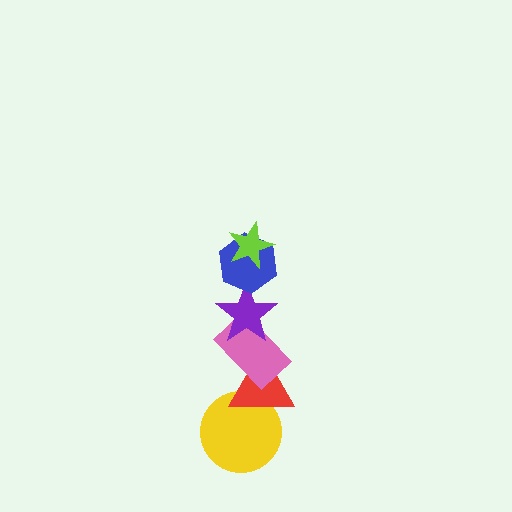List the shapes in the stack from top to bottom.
From top to bottom: the lime star, the blue hexagon, the purple star, the pink rectangle, the red triangle, the yellow circle.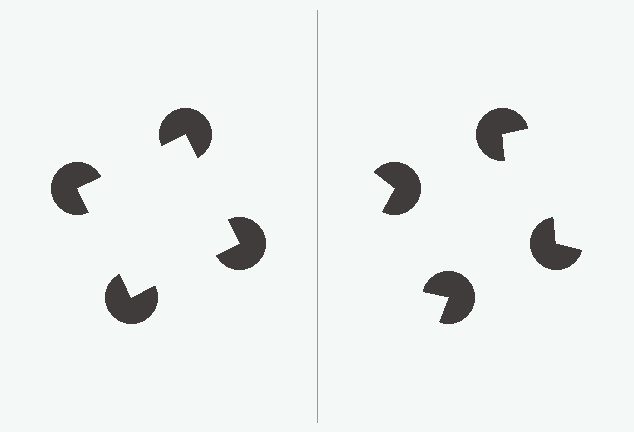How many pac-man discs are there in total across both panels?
8 — 4 on each side.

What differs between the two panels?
The pac-man discs are positioned identically on both sides; only the wedge orientations differ. On the left they align to a square; on the right they are misaligned.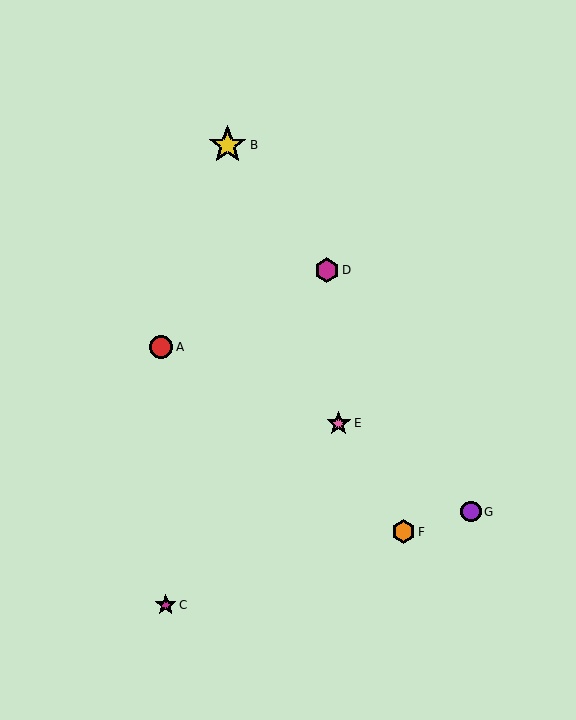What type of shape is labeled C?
Shape C is a magenta star.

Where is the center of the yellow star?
The center of the yellow star is at (228, 145).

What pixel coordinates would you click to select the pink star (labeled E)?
Click at (339, 423) to select the pink star E.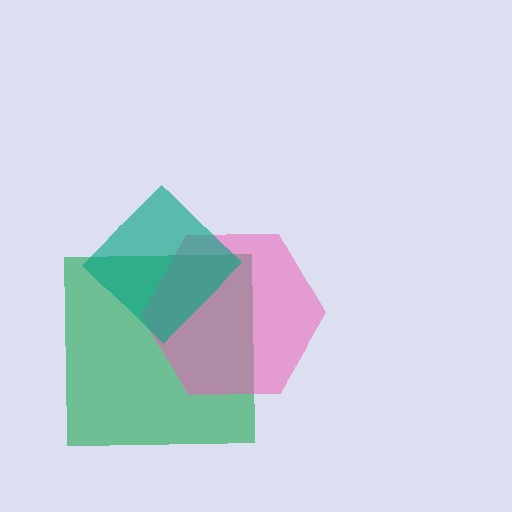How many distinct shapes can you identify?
There are 3 distinct shapes: a green square, a pink hexagon, a teal diamond.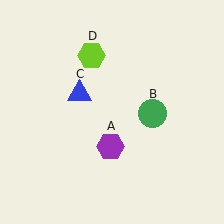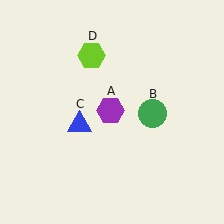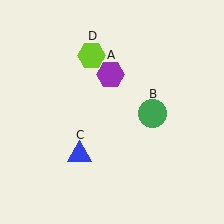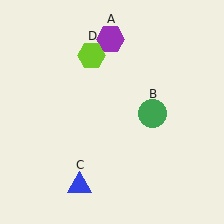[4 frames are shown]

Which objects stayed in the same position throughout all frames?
Green circle (object B) and lime hexagon (object D) remained stationary.